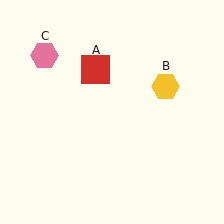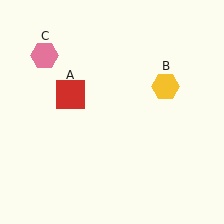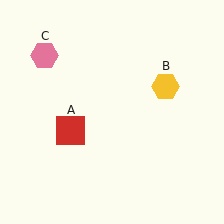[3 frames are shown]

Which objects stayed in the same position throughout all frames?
Yellow hexagon (object B) and pink hexagon (object C) remained stationary.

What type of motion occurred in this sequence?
The red square (object A) rotated counterclockwise around the center of the scene.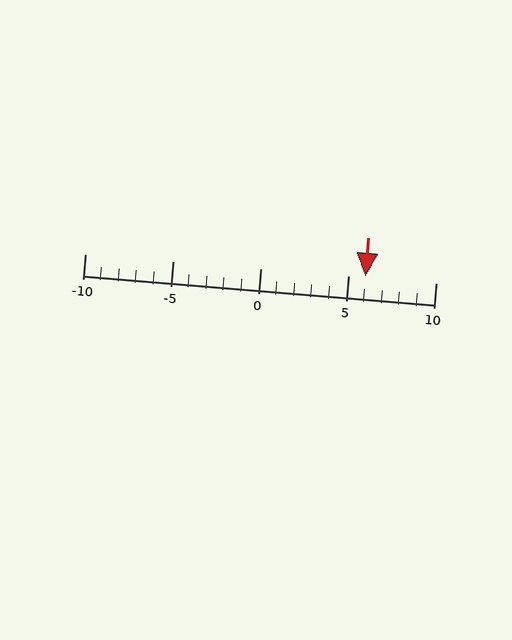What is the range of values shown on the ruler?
The ruler shows values from -10 to 10.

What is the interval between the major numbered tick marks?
The major tick marks are spaced 5 units apart.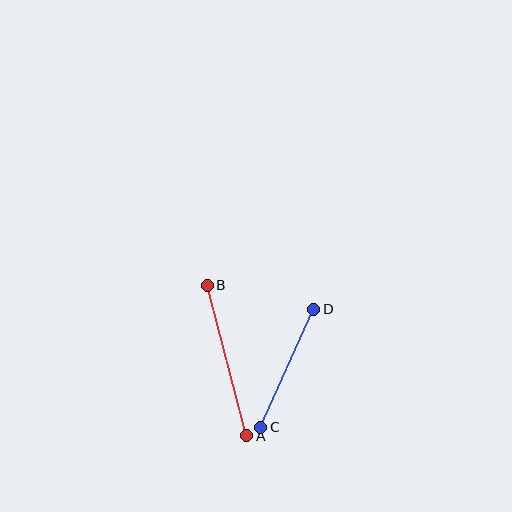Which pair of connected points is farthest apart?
Points A and B are farthest apart.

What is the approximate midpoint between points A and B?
The midpoint is at approximately (227, 360) pixels.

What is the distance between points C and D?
The distance is approximately 129 pixels.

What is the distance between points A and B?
The distance is approximately 155 pixels.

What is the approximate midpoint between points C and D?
The midpoint is at approximately (287, 368) pixels.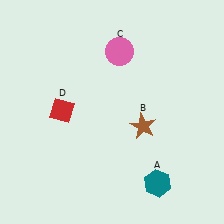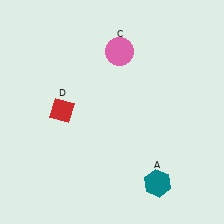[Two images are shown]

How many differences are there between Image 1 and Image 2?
There is 1 difference between the two images.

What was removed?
The brown star (B) was removed in Image 2.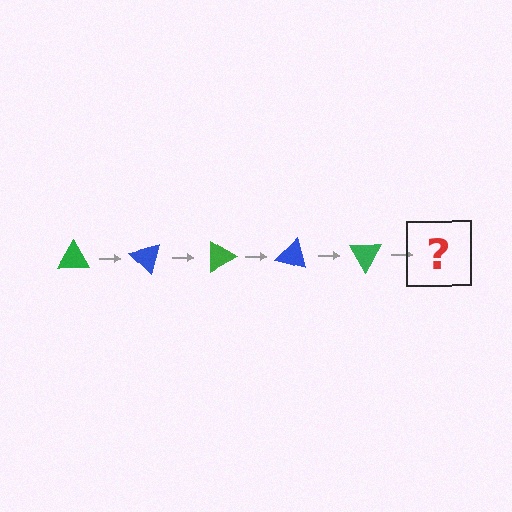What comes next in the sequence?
The next element should be a blue triangle, rotated 225 degrees from the start.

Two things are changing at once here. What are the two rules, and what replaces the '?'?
The two rules are that it rotates 45 degrees each step and the color cycles through green and blue. The '?' should be a blue triangle, rotated 225 degrees from the start.